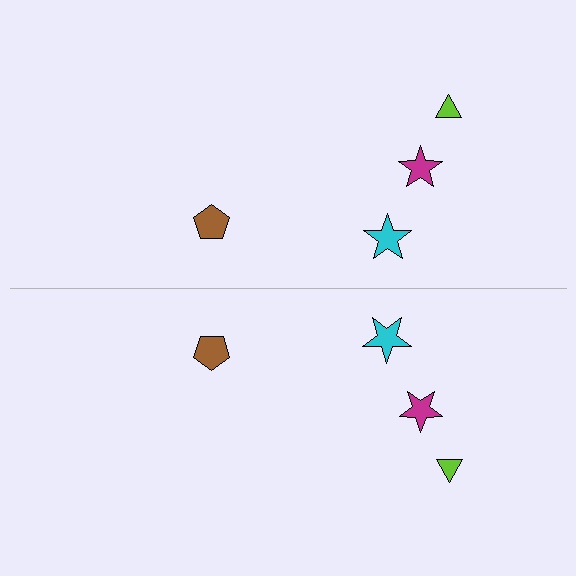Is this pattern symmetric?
Yes, this pattern has bilateral (reflection) symmetry.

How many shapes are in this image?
There are 8 shapes in this image.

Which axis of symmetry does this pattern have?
The pattern has a horizontal axis of symmetry running through the center of the image.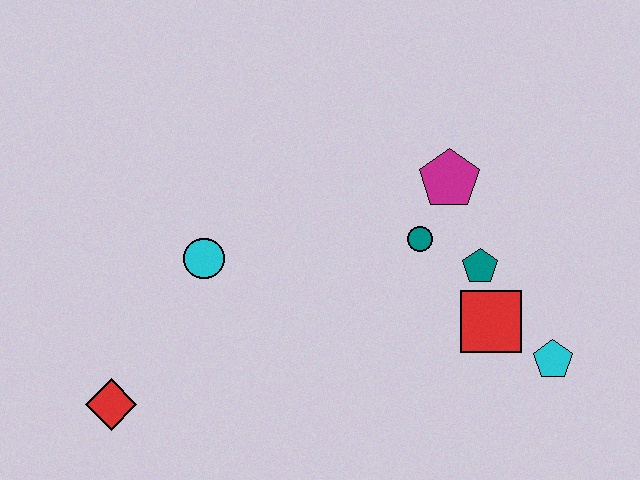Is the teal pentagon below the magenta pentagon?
Yes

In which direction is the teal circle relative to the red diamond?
The teal circle is to the right of the red diamond.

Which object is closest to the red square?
The teal pentagon is closest to the red square.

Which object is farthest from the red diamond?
The cyan pentagon is farthest from the red diamond.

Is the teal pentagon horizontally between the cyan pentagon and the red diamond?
Yes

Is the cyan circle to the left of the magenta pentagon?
Yes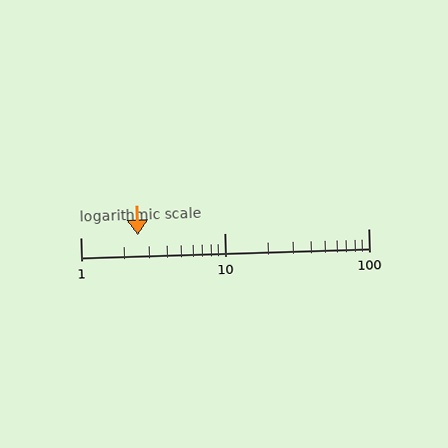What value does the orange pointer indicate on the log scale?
The pointer indicates approximately 2.5.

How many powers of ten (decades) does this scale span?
The scale spans 2 decades, from 1 to 100.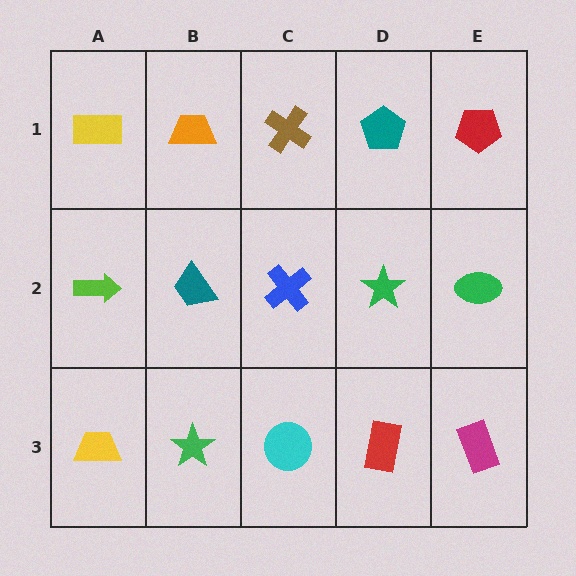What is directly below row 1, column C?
A blue cross.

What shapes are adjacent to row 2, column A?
A yellow rectangle (row 1, column A), a yellow trapezoid (row 3, column A), a teal trapezoid (row 2, column B).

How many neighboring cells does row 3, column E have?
2.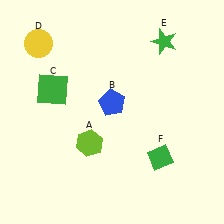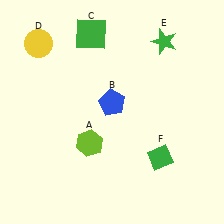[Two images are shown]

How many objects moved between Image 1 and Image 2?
1 object moved between the two images.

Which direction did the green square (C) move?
The green square (C) moved up.